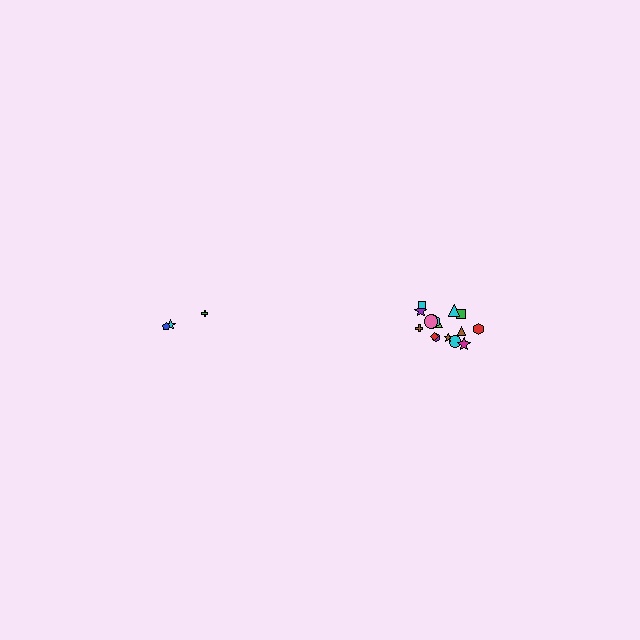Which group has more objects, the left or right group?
The right group.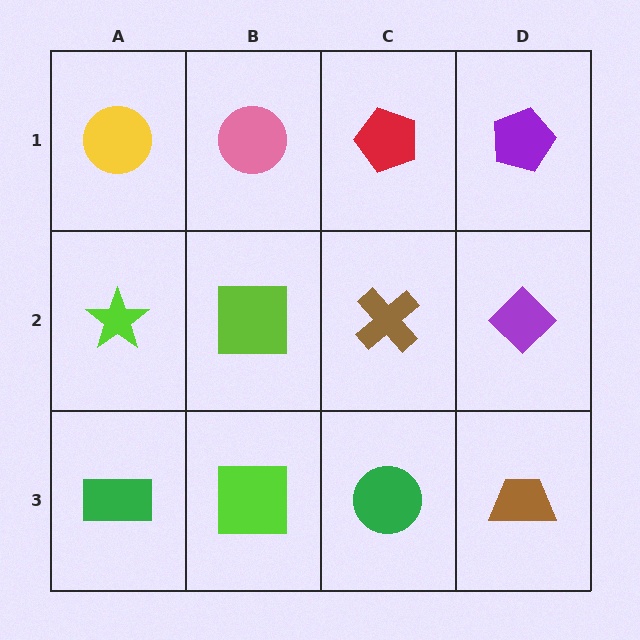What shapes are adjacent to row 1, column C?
A brown cross (row 2, column C), a pink circle (row 1, column B), a purple pentagon (row 1, column D).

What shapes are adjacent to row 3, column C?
A brown cross (row 2, column C), a lime square (row 3, column B), a brown trapezoid (row 3, column D).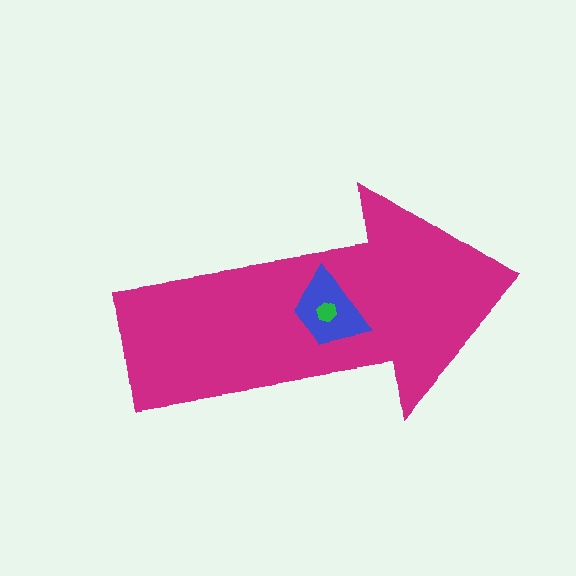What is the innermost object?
The green hexagon.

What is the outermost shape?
The magenta arrow.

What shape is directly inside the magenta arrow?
The blue trapezoid.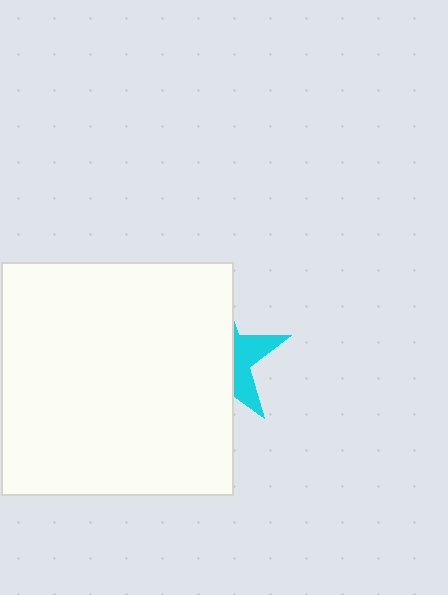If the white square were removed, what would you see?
You would see the complete cyan star.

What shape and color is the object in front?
The object in front is a white square.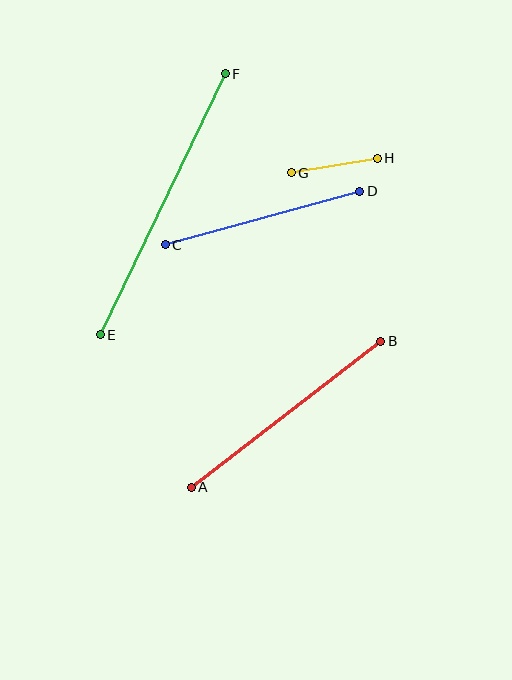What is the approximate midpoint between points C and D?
The midpoint is at approximately (263, 218) pixels.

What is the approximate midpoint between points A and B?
The midpoint is at approximately (286, 414) pixels.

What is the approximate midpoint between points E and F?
The midpoint is at approximately (163, 204) pixels.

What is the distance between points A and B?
The distance is approximately 240 pixels.